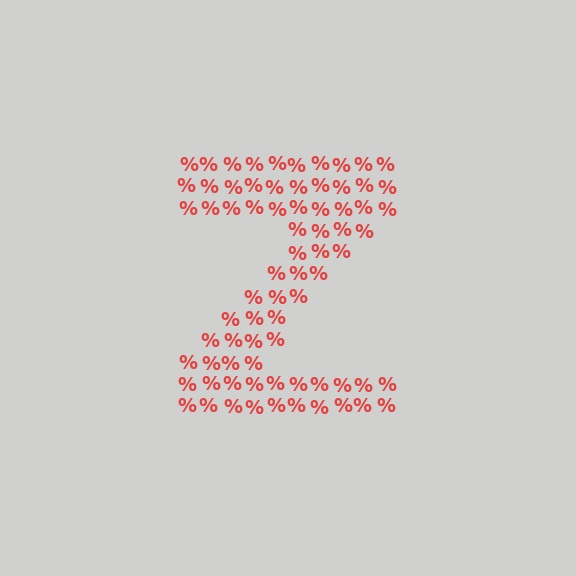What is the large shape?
The large shape is the letter Z.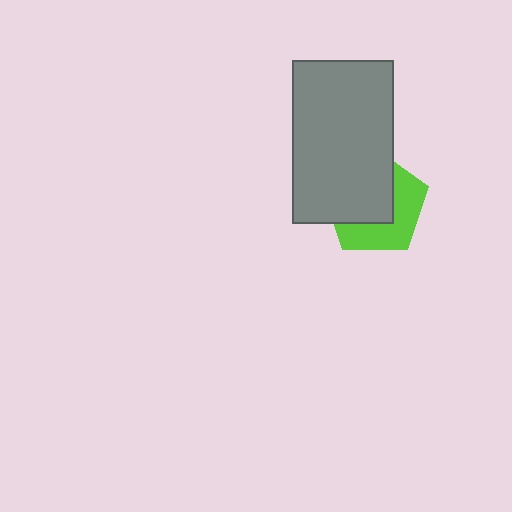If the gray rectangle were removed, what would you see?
You would see the complete lime pentagon.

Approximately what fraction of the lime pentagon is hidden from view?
Roughly 54% of the lime pentagon is hidden behind the gray rectangle.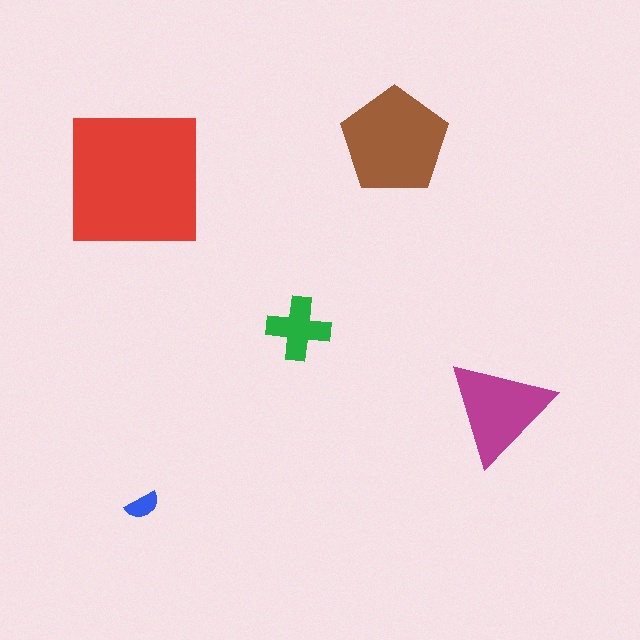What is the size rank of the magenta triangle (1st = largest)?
3rd.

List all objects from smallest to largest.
The blue semicircle, the green cross, the magenta triangle, the brown pentagon, the red square.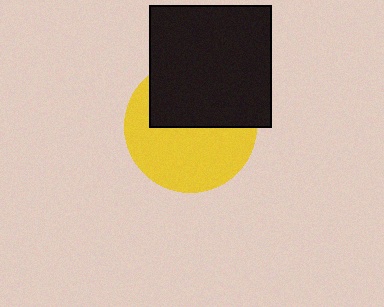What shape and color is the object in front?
The object in front is a black square.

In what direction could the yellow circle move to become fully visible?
The yellow circle could move down. That would shift it out from behind the black square entirely.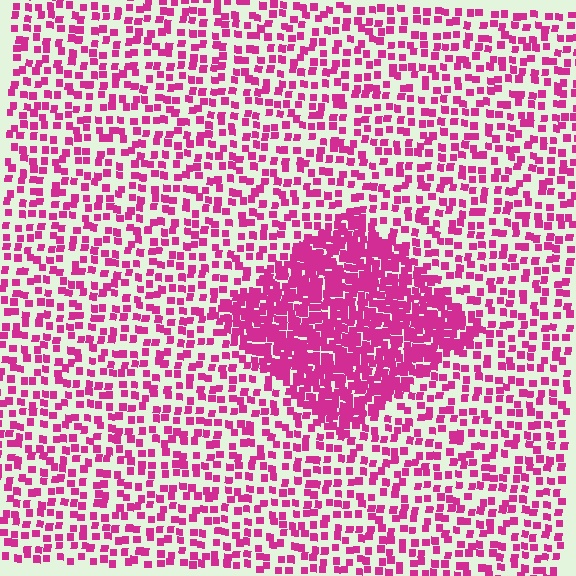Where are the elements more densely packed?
The elements are more densely packed inside the diamond boundary.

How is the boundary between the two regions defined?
The boundary is defined by a change in element density (approximately 2.6x ratio). All elements are the same color, size, and shape.